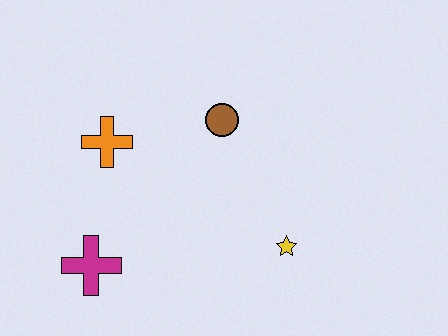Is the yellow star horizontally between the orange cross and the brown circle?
No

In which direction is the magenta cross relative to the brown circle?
The magenta cross is below the brown circle.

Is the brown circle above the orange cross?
Yes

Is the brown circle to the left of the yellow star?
Yes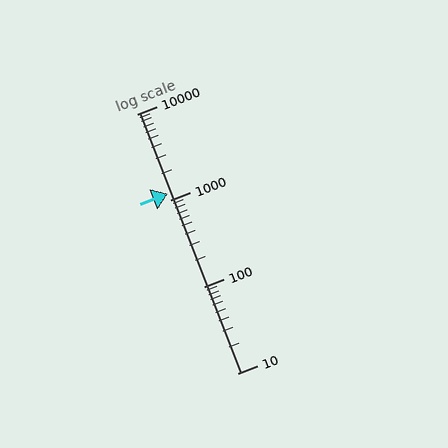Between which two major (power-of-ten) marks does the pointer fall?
The pointer is between 1000 and 10000.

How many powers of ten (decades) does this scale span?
The scale spans 3 decades, from 10 to 10000.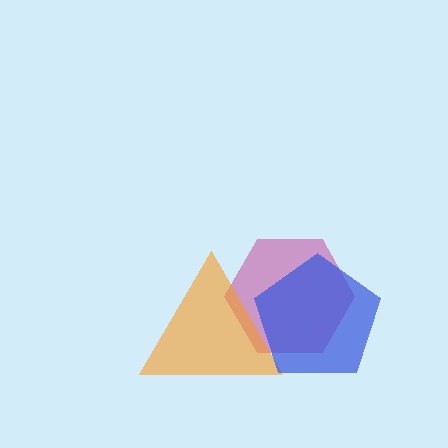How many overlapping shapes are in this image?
There are 3 overlapping shapes in the image.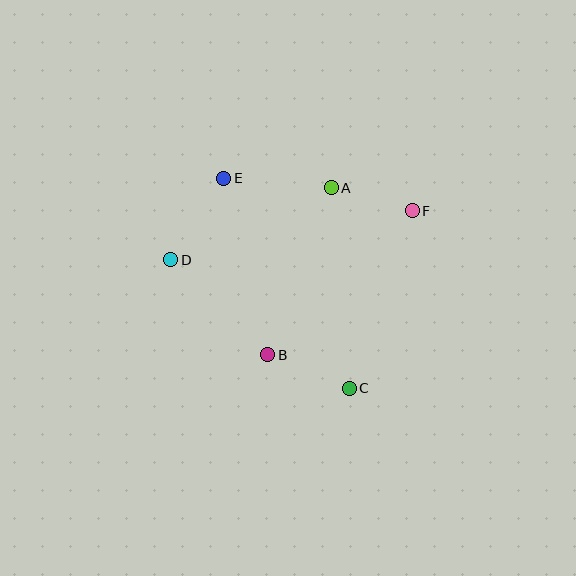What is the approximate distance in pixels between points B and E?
The distance between B and E is approximately 182 pixels.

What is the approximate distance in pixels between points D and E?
The distance between D and E is approximately 97 pixels.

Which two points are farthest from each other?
Points D and F are farthest from each other.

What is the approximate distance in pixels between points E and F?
The distance between E and F is approximately 191 pixels.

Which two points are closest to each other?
Points A and F are closest to each other.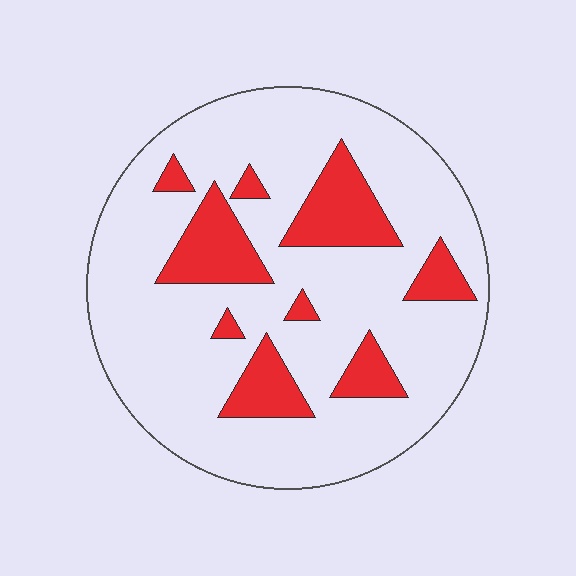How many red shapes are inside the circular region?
9.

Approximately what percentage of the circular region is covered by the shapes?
Approximately 20%.